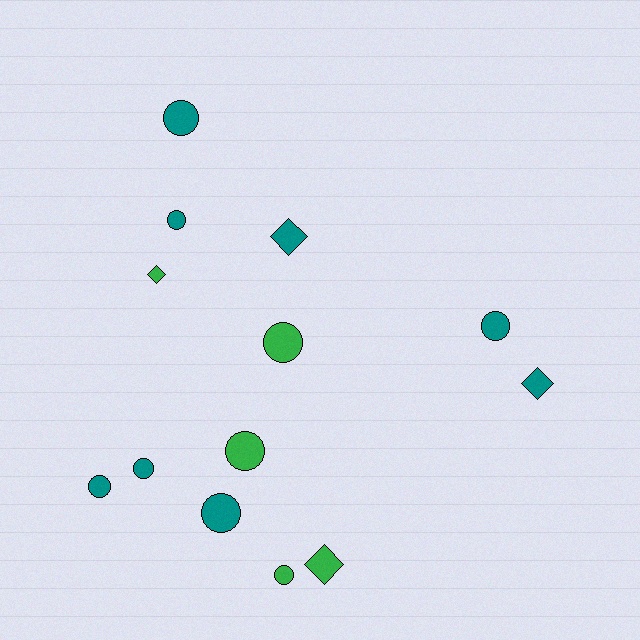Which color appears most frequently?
Teal, with 8 objects.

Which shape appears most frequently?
Circle, with 9 objects.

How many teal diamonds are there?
There are 2 teal diamonds.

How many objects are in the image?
There are 13 objects.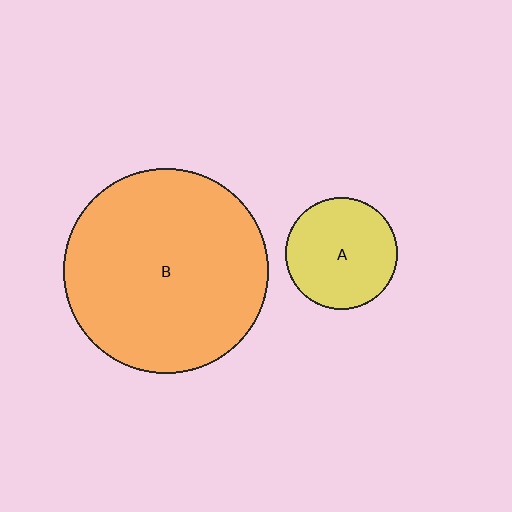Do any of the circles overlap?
No, none of the circles overlap.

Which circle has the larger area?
Circle B (orange).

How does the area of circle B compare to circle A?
Approximately 3.3 times.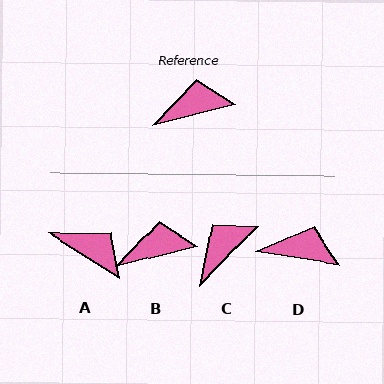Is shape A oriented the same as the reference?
No, it is off by about 47 degrees.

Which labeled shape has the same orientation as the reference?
B.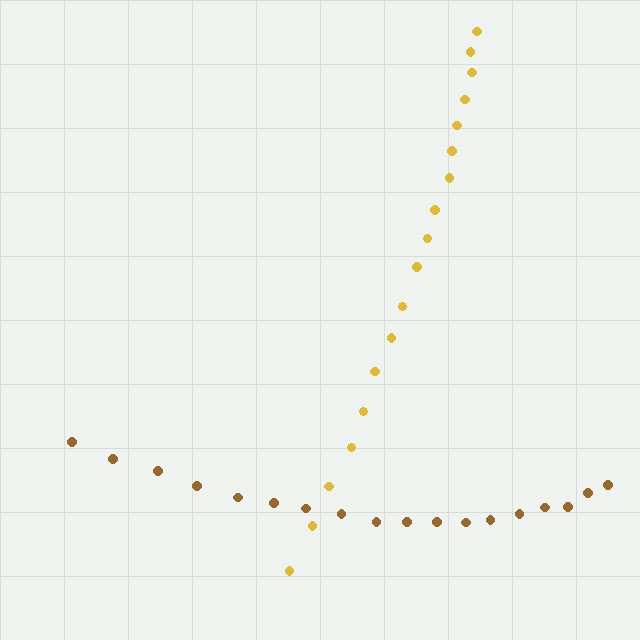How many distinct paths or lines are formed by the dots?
There are 2 distinct paths.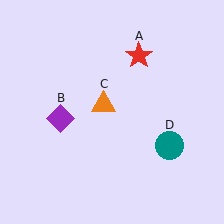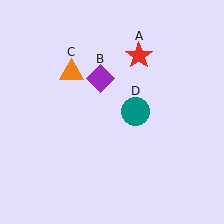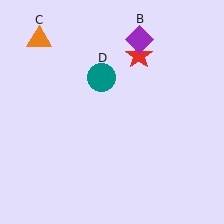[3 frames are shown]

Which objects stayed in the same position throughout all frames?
Red star (object A) remained stationary.